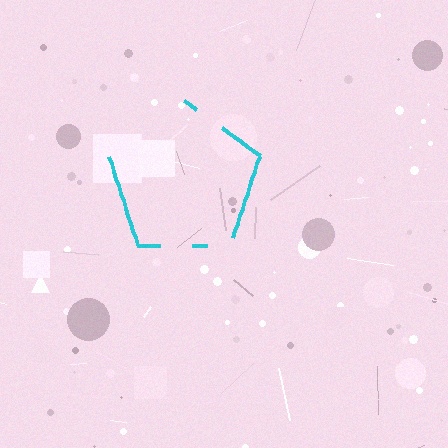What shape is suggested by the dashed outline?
The dashed outline suggests a pentagon.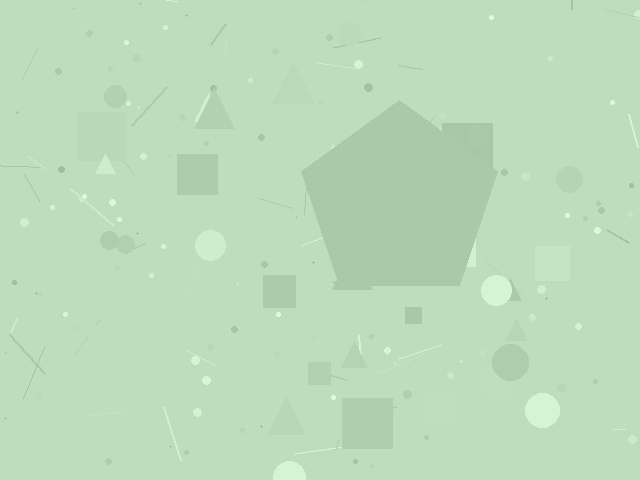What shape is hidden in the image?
A pentagon is hidden in the image.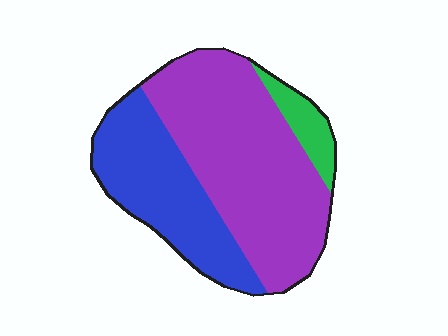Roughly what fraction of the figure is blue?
Blue takes up between a third and a half of the figure.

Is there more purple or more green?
Purple.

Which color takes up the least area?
Green, at roughly 10%.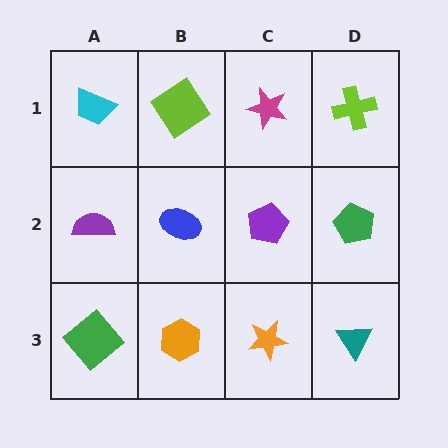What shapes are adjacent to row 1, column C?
A purple pentagon (row 2, column C), a lime diamond (row 1, column B), a lime cross (row 1, column D).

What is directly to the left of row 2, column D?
A purple pentagon.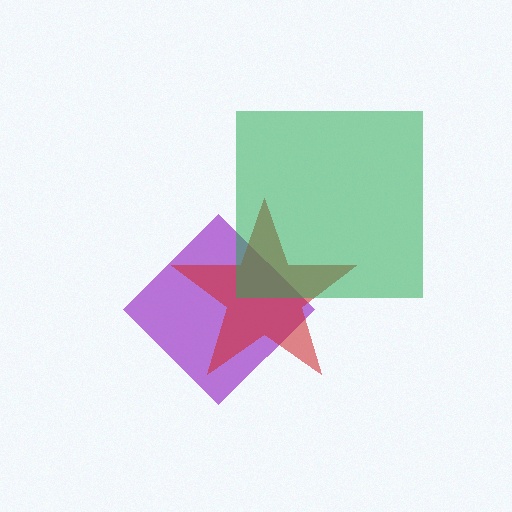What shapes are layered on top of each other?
The layered shapes are: a purple diamond, a red star, a green square.